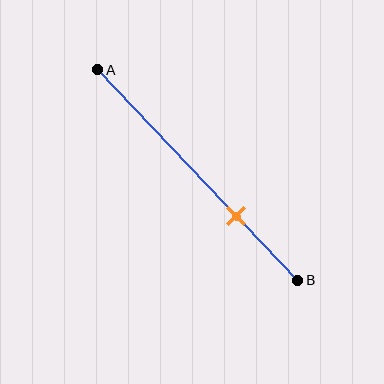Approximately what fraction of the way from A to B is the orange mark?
The orange mark is approximately 70% of the way from A to B.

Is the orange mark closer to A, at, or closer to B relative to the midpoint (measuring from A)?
The orange mark is closer to point B than the midpoint of segment AB.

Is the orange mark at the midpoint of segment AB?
No, the mark is at about 70% from A, not at the 50% midpoint.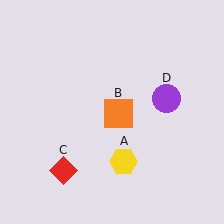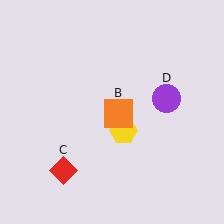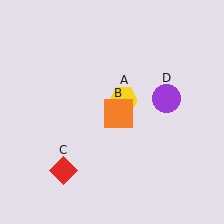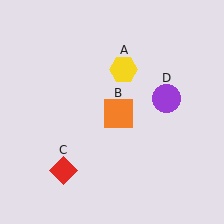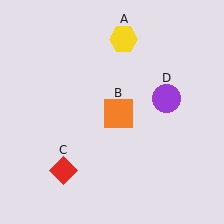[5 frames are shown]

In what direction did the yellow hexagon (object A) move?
The yellow hexagon (object A) moved up.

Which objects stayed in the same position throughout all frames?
Orange square (object B) and red diamond (object C) and purple circle (object D) remained stationary.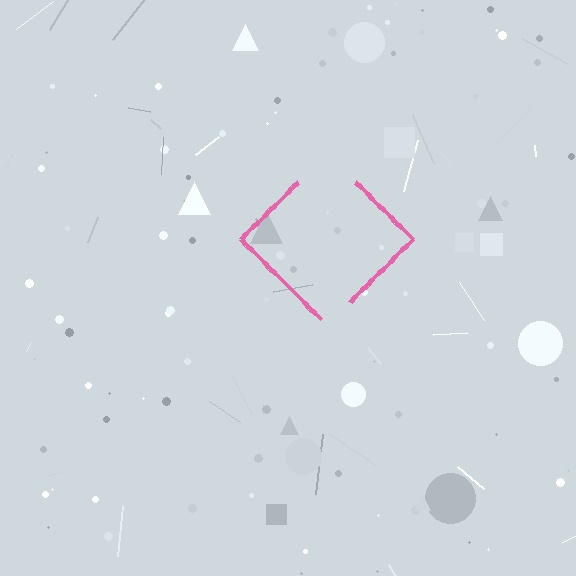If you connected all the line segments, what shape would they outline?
They would outline a diamond.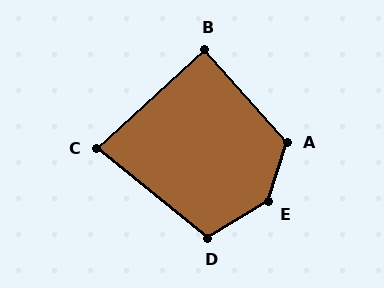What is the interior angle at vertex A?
Approximately 120 degrees (obtuse).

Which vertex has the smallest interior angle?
C, at approximately 81 degrees.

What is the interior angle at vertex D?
Approximately 110 degrees (obtuse).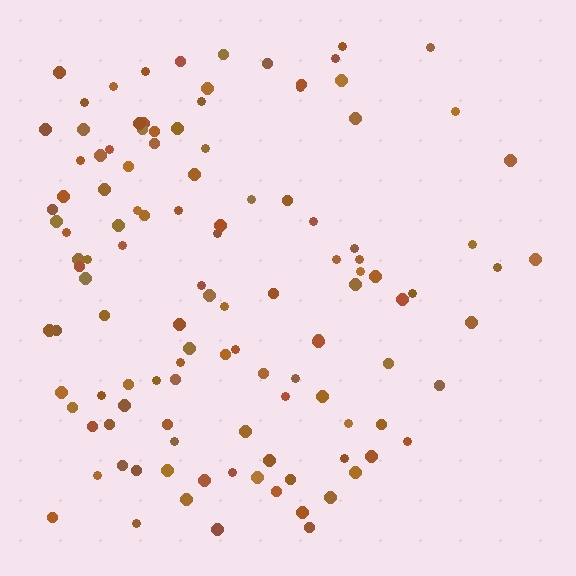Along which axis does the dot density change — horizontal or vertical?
Horizontal.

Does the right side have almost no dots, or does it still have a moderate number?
Still a moderate number, just noticeably fewer than the left.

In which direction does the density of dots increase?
From right to left, with the left side densest.